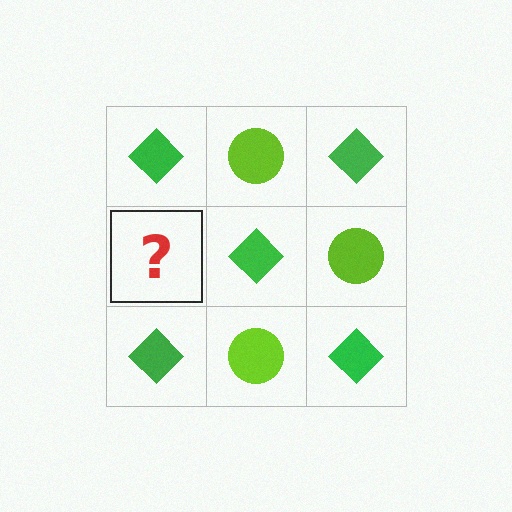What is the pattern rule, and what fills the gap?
The rule is that it alternates green diamond and lime circle in a checkerboard pattern. The gap should be filled with a lime circle.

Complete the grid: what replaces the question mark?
The question mark should be replaced with a lime circle.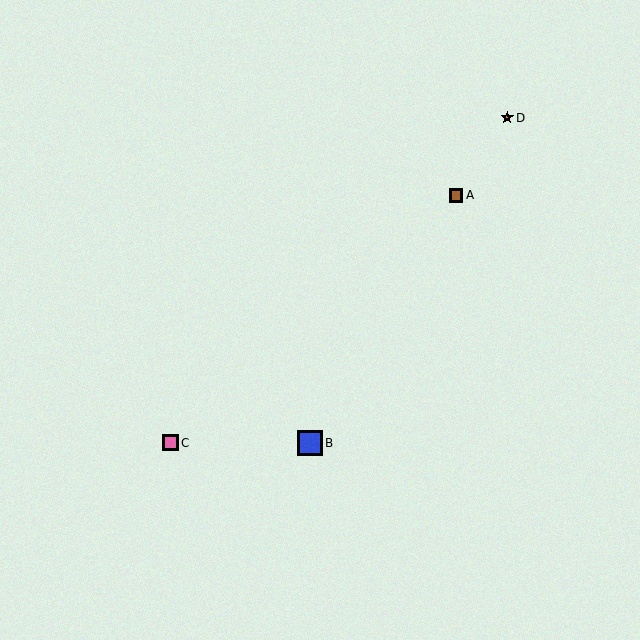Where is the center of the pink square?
The center of the pink square is at (170, 443).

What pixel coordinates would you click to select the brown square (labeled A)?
Click at (456, 195) to select the brown square A.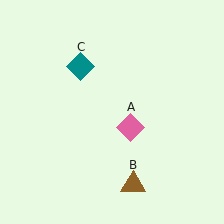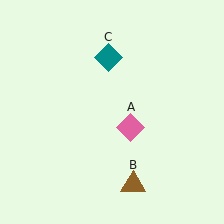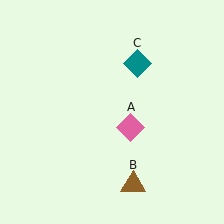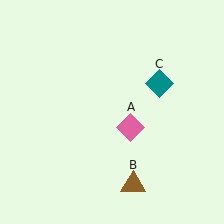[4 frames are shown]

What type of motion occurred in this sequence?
The teal diamond (object C) rotated clockwise around the center of the scene.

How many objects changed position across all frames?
1 object changed position: teal diamond (object C).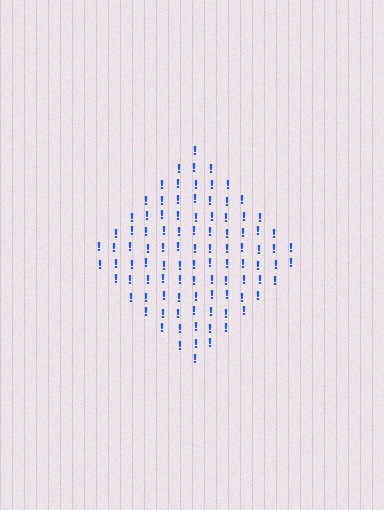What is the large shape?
The large shape is a diamond.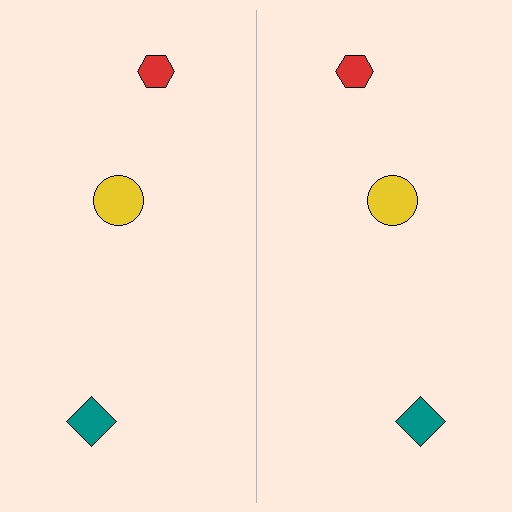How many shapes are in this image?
There are 6 shapes in this image.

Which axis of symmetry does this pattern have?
The pattern has a vertical axis of symmetry running through the center of the image.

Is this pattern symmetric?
Yes, this pattern has bilateral (reflection) symmetry.